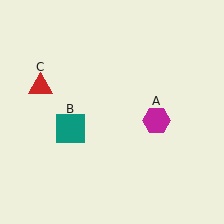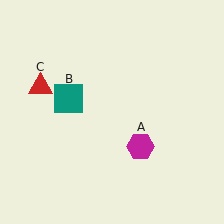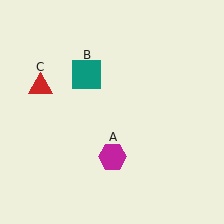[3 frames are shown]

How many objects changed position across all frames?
2 objects changed position: magenta hexagon (object A), teal square (object B).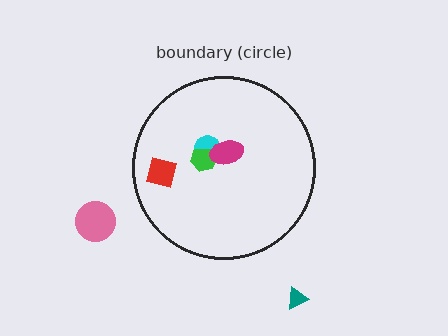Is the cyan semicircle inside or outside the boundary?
Inside.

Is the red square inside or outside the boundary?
Inside.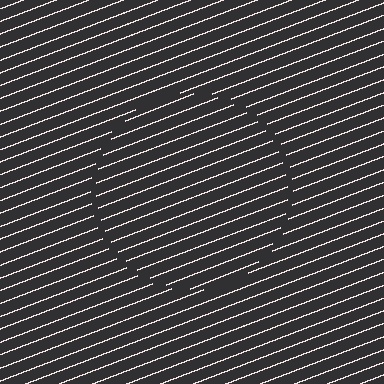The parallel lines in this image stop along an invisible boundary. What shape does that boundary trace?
An illusory circle. The interior of the shape contains the same grating, shifted by half a period — the contour is defined by the phase discontinuity where line-ends from the inner and outer gratings abut.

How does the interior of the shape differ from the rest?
The interior of the shape contains the same grating, shifted by half a period — the contour is defined by the phase discontinuity where line-ends from the inner and outer gratings abut.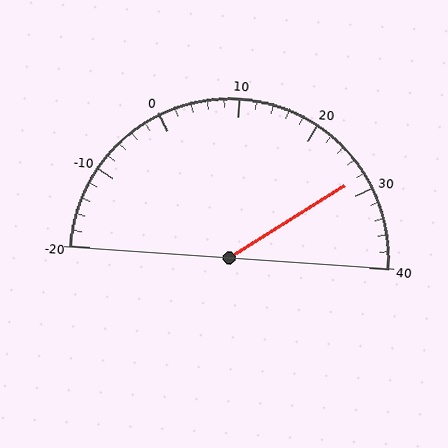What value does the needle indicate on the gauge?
The needle indicates approximately 28.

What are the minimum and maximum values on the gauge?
The gauge ranges from -20 to 40.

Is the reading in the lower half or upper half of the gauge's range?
The reading is in the upper half of the range (-20 to 40).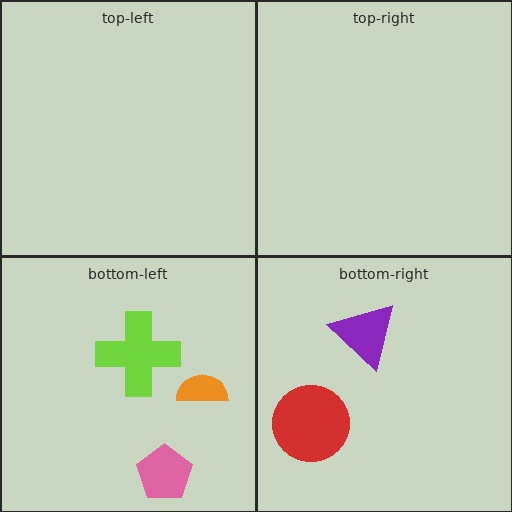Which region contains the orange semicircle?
The bottom-left region.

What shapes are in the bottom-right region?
The purple triangle, the red circle.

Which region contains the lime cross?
The bottom-left region.